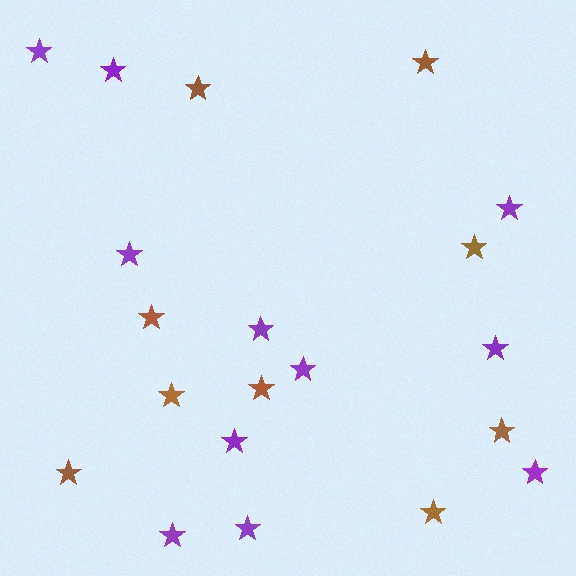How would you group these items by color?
There are 2 groups: one group of brown stars (9) and one group of purple stars (11).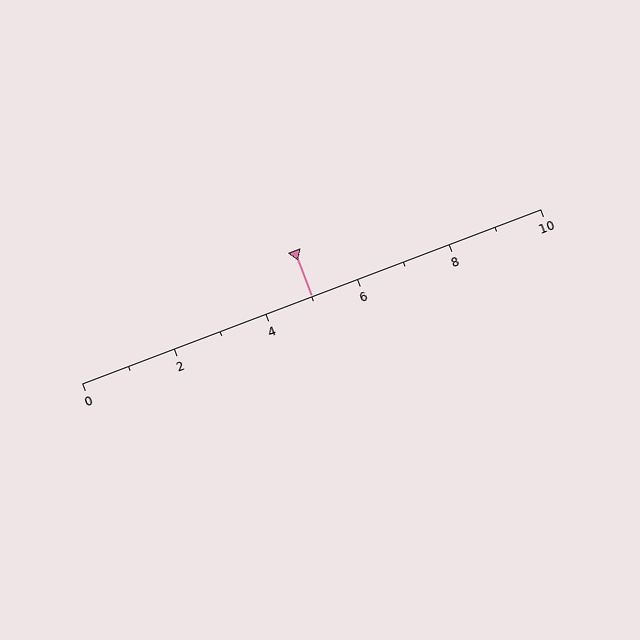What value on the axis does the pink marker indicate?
The marker indicates approximately 5.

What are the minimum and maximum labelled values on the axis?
The axis runs from 0 to 10.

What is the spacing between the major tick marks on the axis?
The major ticks are spaced 2 apart.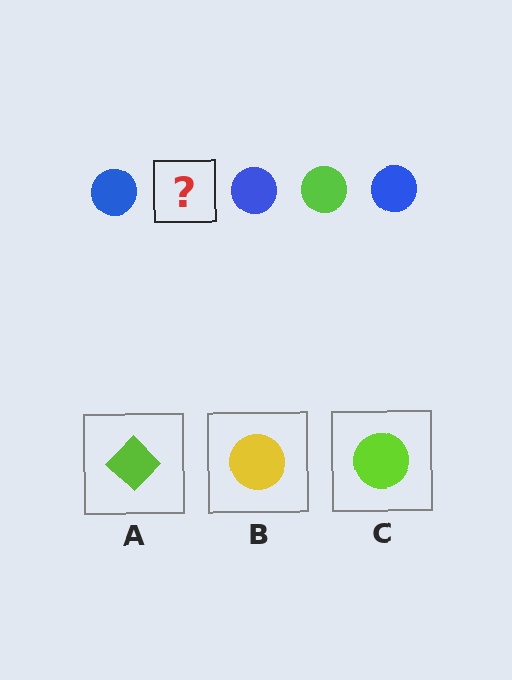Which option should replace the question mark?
Option C.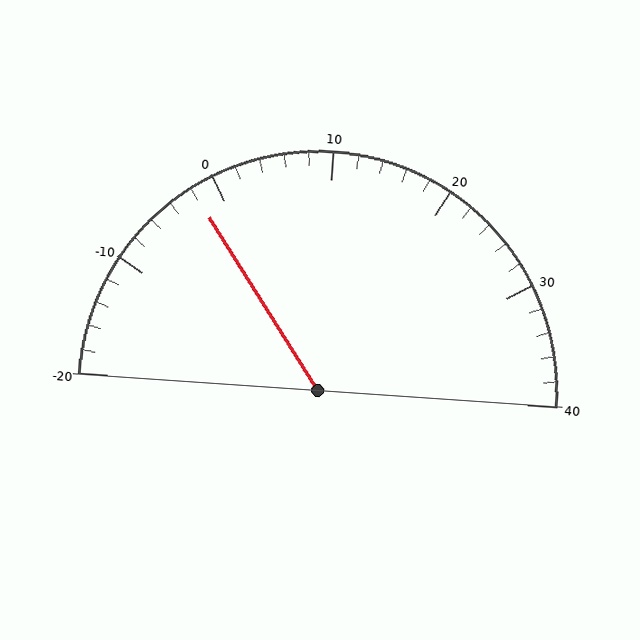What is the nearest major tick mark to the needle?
The nearest major tick mark is 0.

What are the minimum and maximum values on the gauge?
The gauge ranges from -20 to 40.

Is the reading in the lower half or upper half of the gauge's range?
The reading is in the lower half of the range (-20 to 40).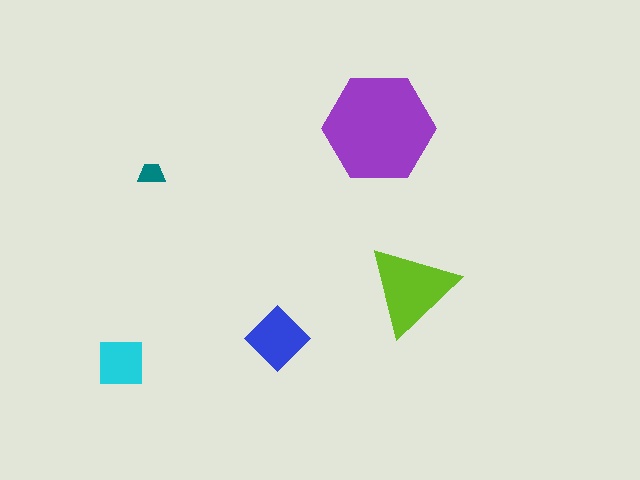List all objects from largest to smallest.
The purple hexagon, the lime triangle, the blue diamond, the cyan square, the teal trapezoid.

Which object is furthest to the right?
The lime triangle is rightmost.